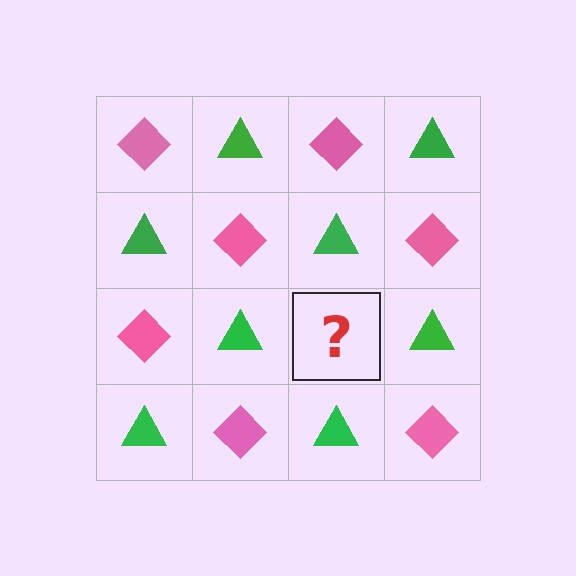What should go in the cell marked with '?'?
The missing cell should contain a pink diamond.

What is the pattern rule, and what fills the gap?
The rule is that it alternates pink diamond and green triangle in a checkerboard pattern. The gap should be filled with a pink diamond.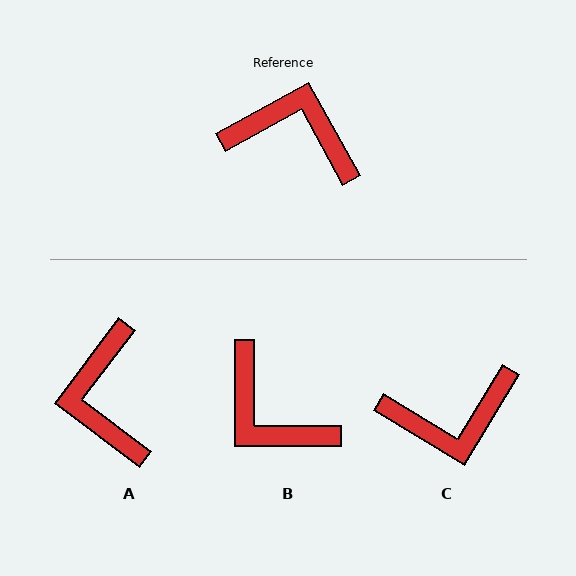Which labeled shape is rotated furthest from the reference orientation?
B, about 151 degrees away.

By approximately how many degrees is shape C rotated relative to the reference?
Approximately 150 degrees clockwise.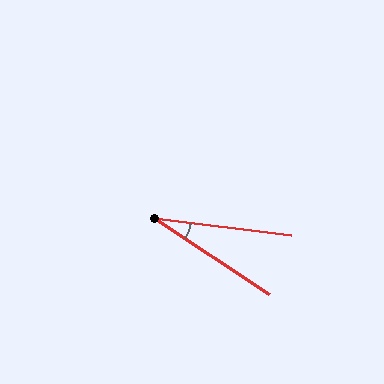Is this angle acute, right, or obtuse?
It is acute.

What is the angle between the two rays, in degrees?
Approximately 27 degrees.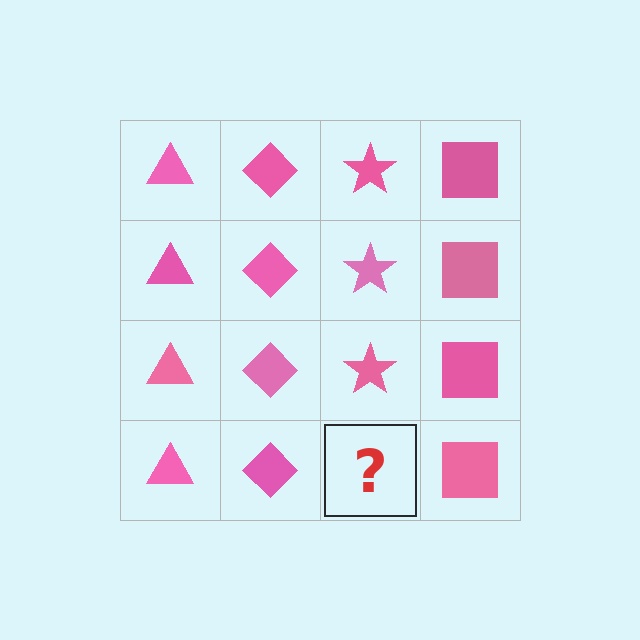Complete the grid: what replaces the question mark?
The question mark should be replaced with a pink star.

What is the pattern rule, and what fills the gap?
The rule is that each column has a consistent shape. The gap should be filled with a pink star.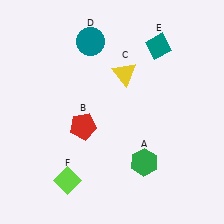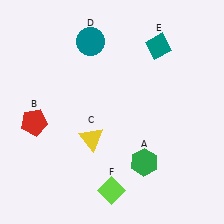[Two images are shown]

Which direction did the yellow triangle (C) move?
The yellow triangle (C) moved down.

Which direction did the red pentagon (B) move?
The red pentagon (B) moved left.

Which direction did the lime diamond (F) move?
The lime diamond (F) moved right.